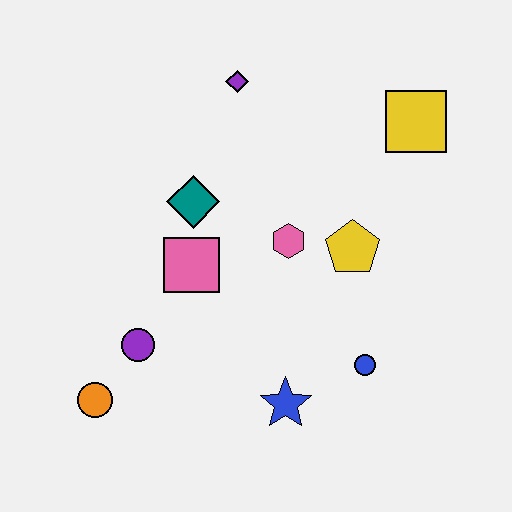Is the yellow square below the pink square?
No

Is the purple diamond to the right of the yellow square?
No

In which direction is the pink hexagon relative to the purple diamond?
The pink hexagon is below the purple diamond.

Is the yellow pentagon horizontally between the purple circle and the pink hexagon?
No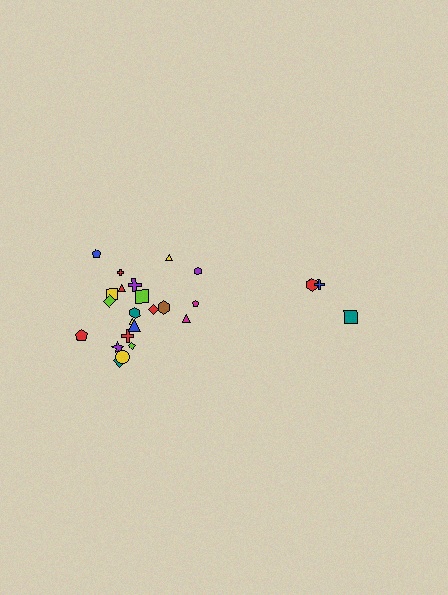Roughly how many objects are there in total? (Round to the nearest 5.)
Roughly 25 objects in total.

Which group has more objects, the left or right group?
The left group.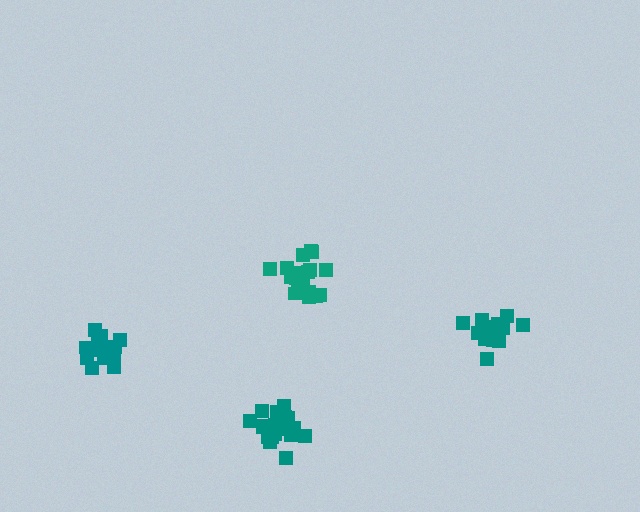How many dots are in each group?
Group 1: 18 dots, Group 2: 20 dots, Group 3: 20 dots, Group 4: 15 dots (73 total).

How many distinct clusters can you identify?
There are 4 distinct clusters.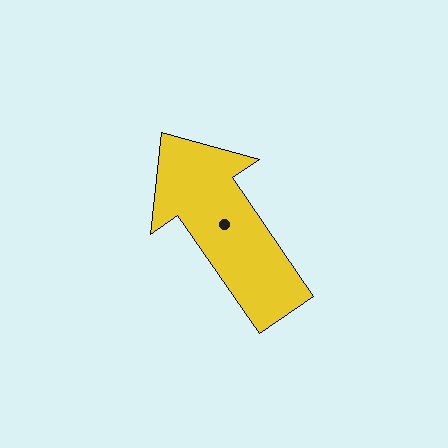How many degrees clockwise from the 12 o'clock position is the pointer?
Approximately 326 degrees.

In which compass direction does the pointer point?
Northwest.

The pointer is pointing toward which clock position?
Roughly 11 o'clock.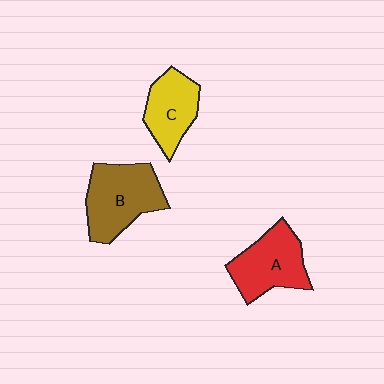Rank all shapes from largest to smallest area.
From largest to smallest: B (brown), A (red), C (yellow).